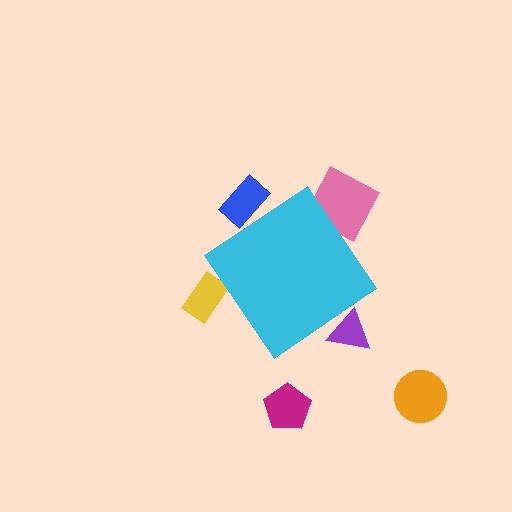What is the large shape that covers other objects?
A cyan diamond.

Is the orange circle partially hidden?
No, the orange circle is fully visible.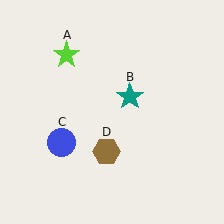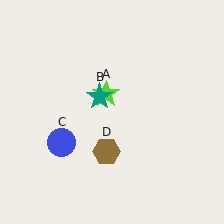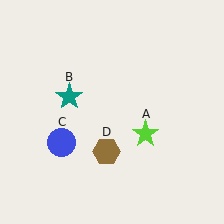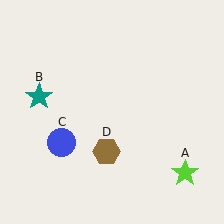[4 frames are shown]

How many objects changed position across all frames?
2 objects changed position: lime star (object A), teal star (object B).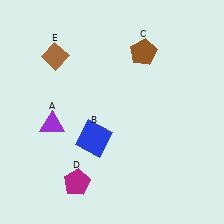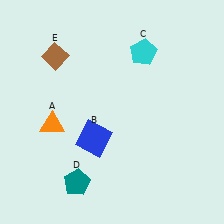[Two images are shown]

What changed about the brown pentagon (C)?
In Image 1, C is brown. In Image 2, it changed to cyan.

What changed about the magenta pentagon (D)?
In Image 1, D is magenta. In Image 2, it changed to teal.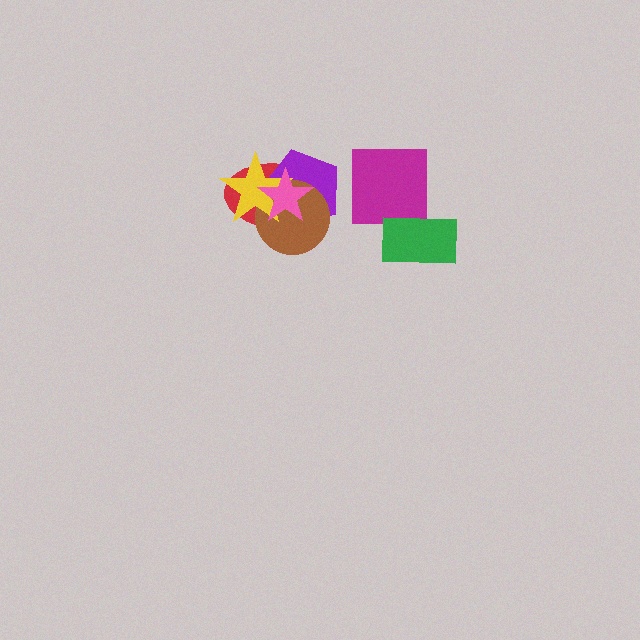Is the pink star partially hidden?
No, no other shape covers it.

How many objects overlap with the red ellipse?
4 objects overlap with the red ellipse.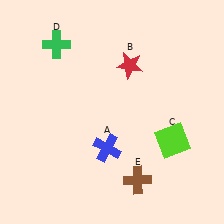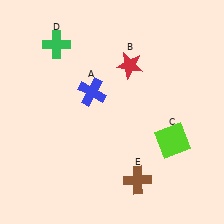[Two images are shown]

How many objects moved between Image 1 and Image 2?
1 object moved between the two images.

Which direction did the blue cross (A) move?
The blue cross (A) moved up.